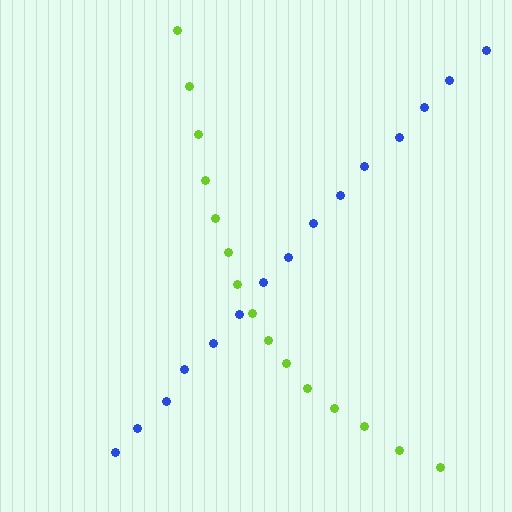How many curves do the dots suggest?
There are 2 distinct paths.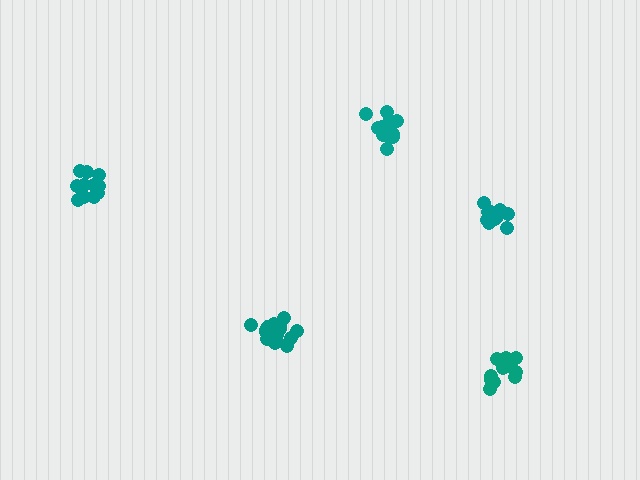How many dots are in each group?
Group 1: 12 dots, Group 2: 17 dots, Group 3: 11 dots, Group 4: 11 dots, Group 5: 12 dots (63 total).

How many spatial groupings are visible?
There are 5 spatial groupings.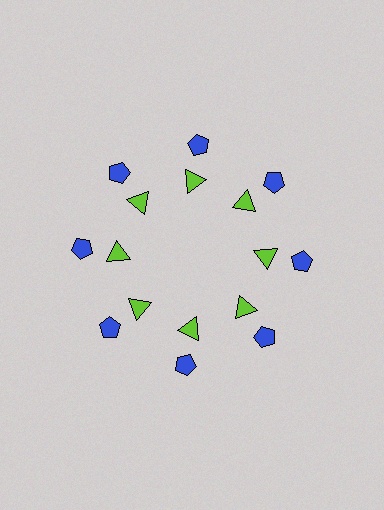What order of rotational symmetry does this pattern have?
This pattern has 8-fold rotational symmetry.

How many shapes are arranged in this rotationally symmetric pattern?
There are 16 shapes, arranged in 8 groups of 2.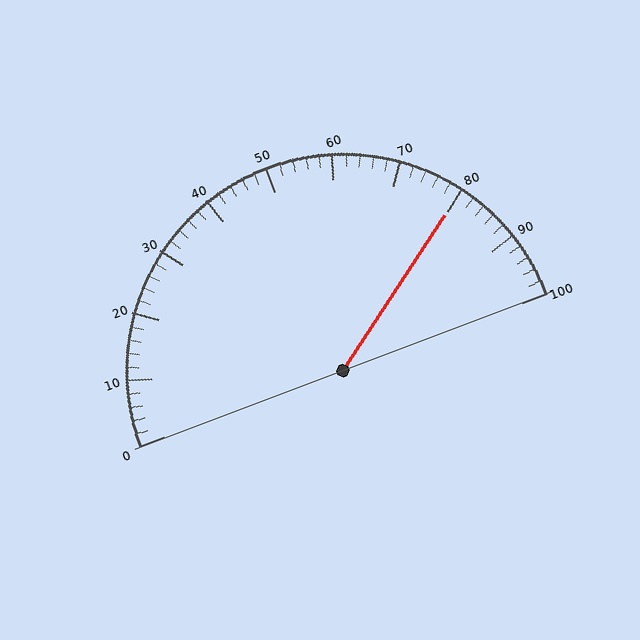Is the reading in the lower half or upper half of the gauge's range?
The reading is in the upper half of the range (0 to 100).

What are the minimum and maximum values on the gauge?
The gauge ranges from 0 to 100.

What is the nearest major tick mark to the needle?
The nearest major tick mark is 80.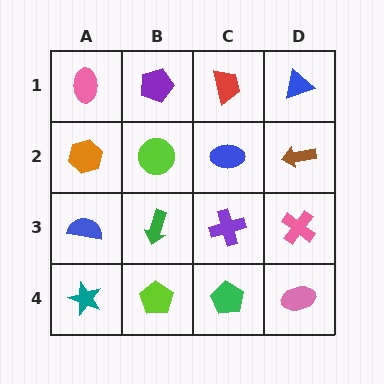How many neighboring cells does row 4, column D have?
2.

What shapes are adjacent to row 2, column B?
A purple pentagon (row 1, column B), a green arrow (row 3, column B), an orange hexagon (row 2, column A), a blue ellipse (row 2, column C).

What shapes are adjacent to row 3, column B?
A lime circle (row 2, column B), a lime pentagon (row 4, column B), a blue semicircle (row 3, column A), a purple cross (row 3, column C).